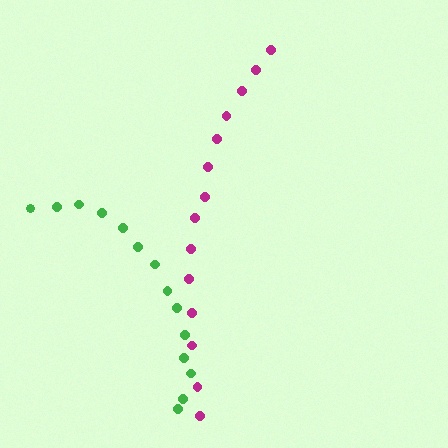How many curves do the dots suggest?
There are 2 distinct paths.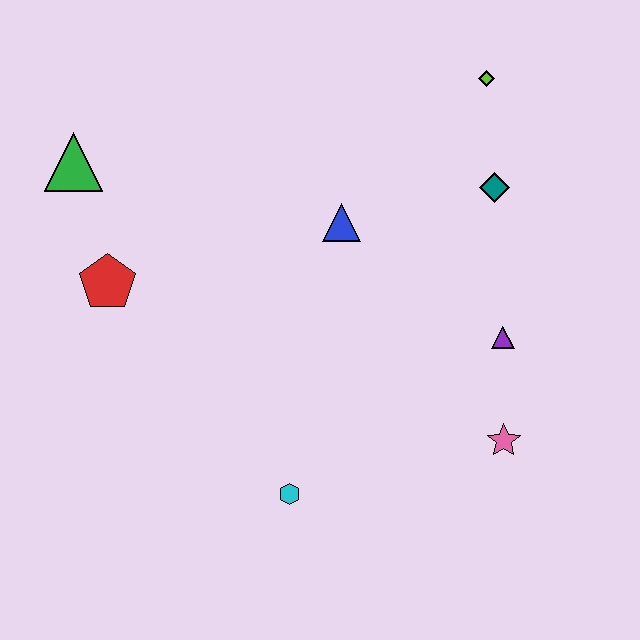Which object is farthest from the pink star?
The green triangle is farthest from the pink star.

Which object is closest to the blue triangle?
The teal diamond is closest to the blue triangle.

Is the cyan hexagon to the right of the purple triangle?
No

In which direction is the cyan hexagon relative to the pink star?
The cyan hexagon is to the left of the pink star.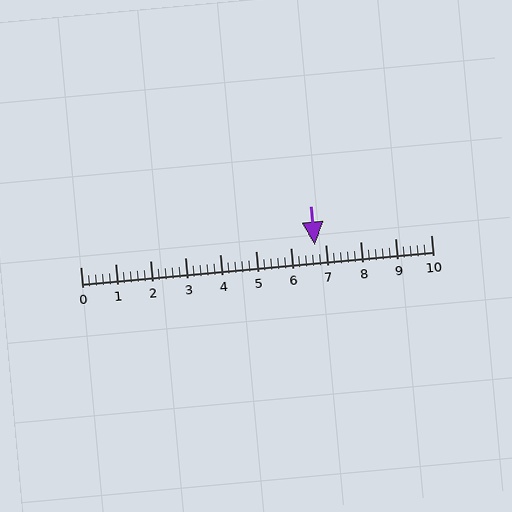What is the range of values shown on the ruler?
The ruler shows values from 0 to 10.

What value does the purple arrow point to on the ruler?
The purple arrow points to approximately 6.7.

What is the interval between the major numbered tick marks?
The major tick marks are spaced 1 units apart.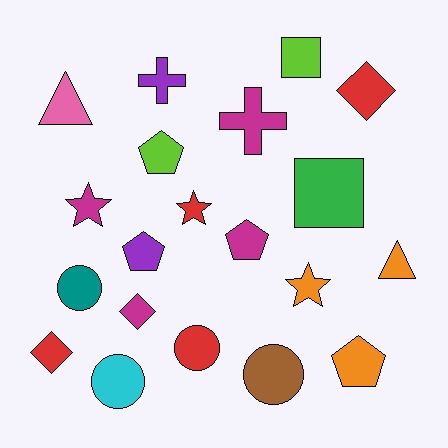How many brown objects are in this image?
There is 1 brown object.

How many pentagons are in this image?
There are 4 pentagons.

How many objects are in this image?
There are 20 objects.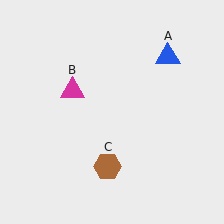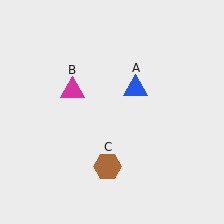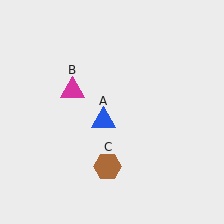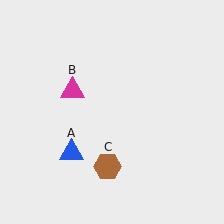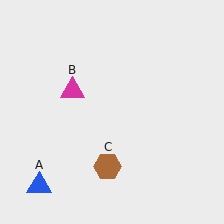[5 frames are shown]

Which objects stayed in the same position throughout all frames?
Magenta triangle (object B) and brown hexagon (object C) remained stationary.